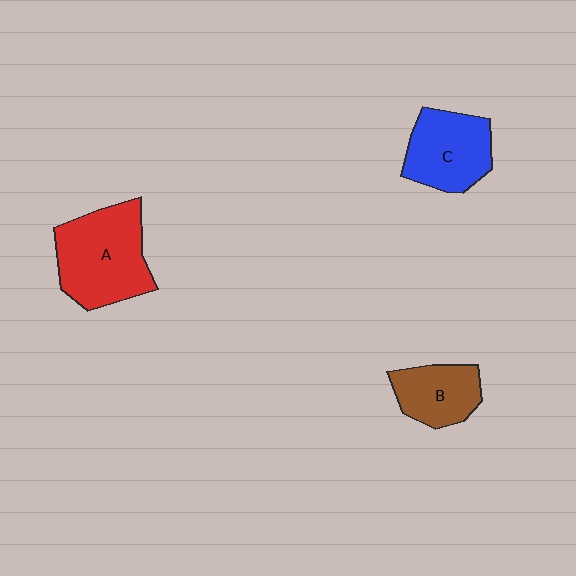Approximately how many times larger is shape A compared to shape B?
Approximately 1.7 times.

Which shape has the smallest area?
Shape B (brown).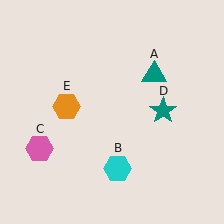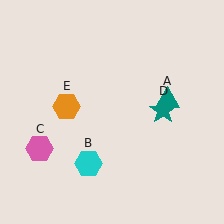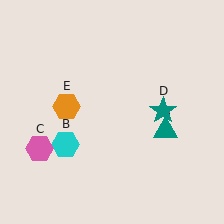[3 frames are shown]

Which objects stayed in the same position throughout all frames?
Pink hexagon (object C) and teal star (object D) and orange hexagon (object E) remained stationary.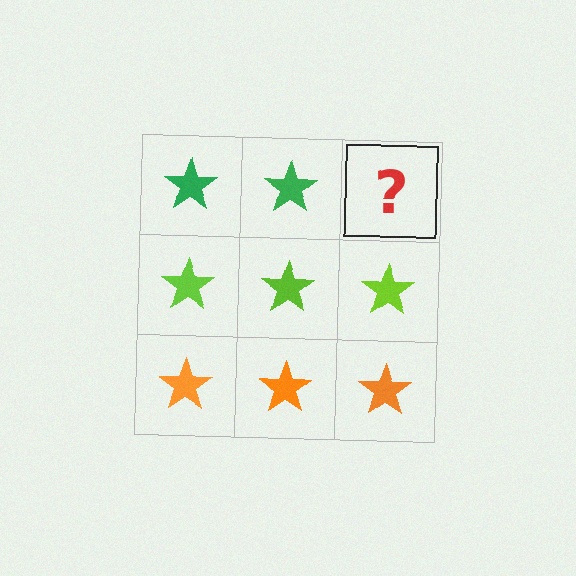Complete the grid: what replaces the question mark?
The question mark should be replaced with a green star.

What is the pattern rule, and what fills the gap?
The rule is that each row has a consistent color. The gap should be filled with a green star.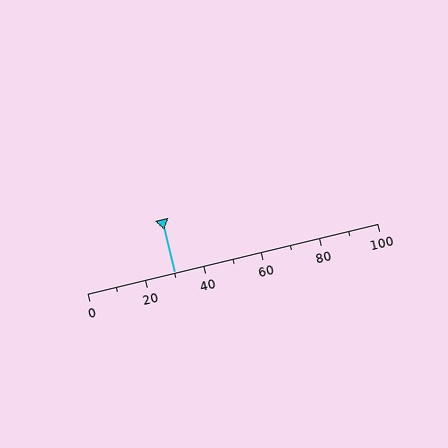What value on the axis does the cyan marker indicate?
The marker indicates approximately 30.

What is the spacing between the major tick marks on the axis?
The major ticks are spaced 20 apart.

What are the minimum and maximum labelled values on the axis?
The axis runs from 0 to 100.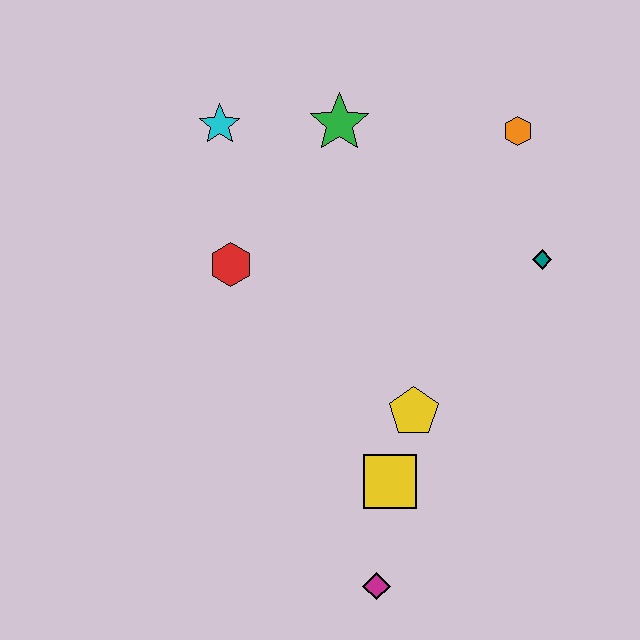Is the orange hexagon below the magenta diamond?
No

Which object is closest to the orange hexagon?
The teal diamond is closest to the orange hexagon.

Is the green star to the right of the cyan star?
Yes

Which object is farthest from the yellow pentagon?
The cyan star is farthest from the yellow pentagon.